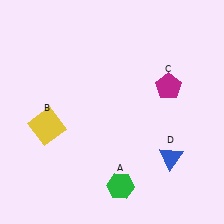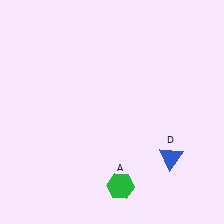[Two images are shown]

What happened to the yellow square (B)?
The yellow square (B) was removed in Image 2. It was in the bottom-left area of Image 1.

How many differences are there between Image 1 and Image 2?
There are 2 differences between the two images.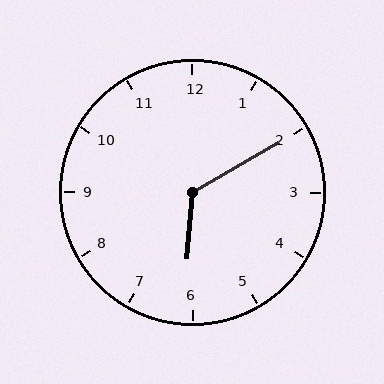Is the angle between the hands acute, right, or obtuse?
It is obtuse.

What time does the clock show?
6:10.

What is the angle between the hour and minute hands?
Approximately 125 degrees.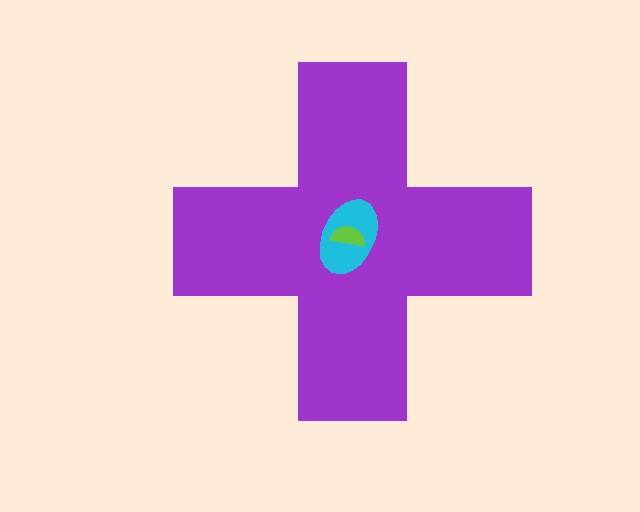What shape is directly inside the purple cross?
The cyan ellipse.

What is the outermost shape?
The purple cross.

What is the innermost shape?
The lime semicircle.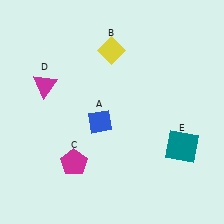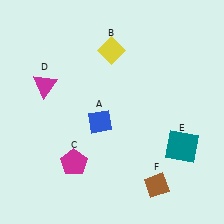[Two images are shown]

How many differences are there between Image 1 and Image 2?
There is 1 difference between the two images.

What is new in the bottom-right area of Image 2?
A brown diamond (F) was added in the bottom-right area of Image 2.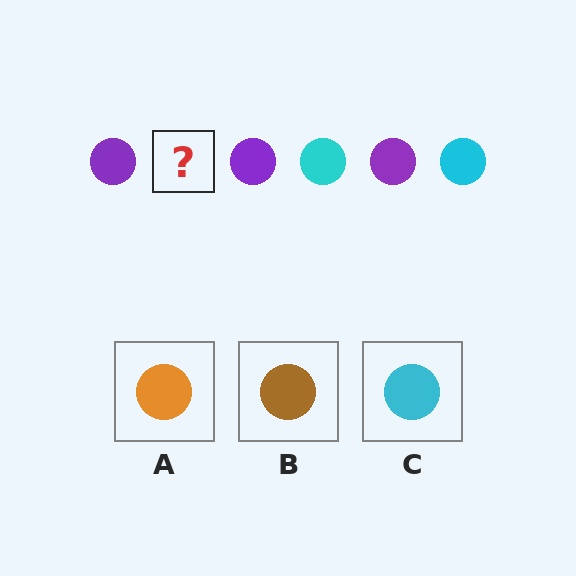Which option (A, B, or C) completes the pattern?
C.